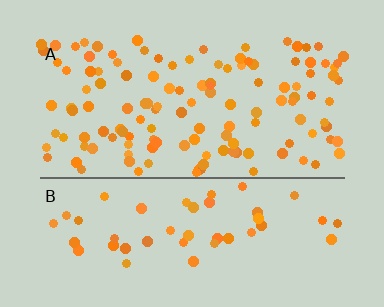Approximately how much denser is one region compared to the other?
Approximately 2.5× — region A over region B.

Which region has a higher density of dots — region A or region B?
A (the top).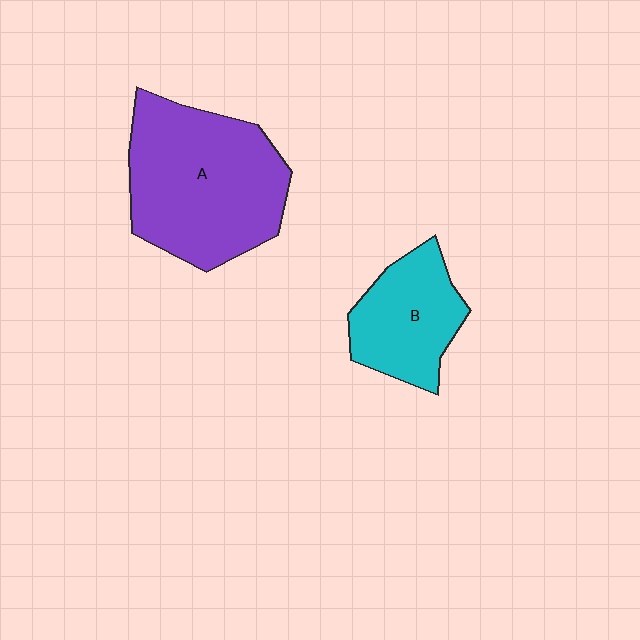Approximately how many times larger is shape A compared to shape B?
Approximately 1.8 times.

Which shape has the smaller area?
Shape B (cyan).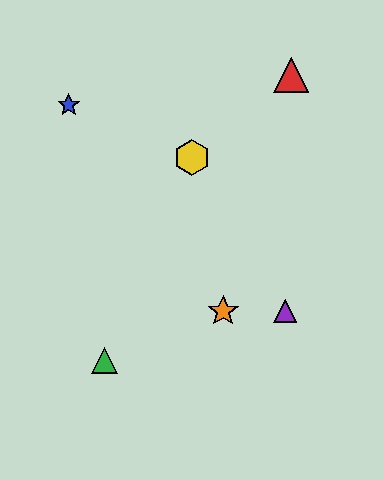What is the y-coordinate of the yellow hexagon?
The yellow hexagon is at y≈158.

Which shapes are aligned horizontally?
The purple triangle, the orange star are aligned horizontally.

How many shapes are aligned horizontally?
2 shapes (the purple triangle, the orange star) are aligned horizontally.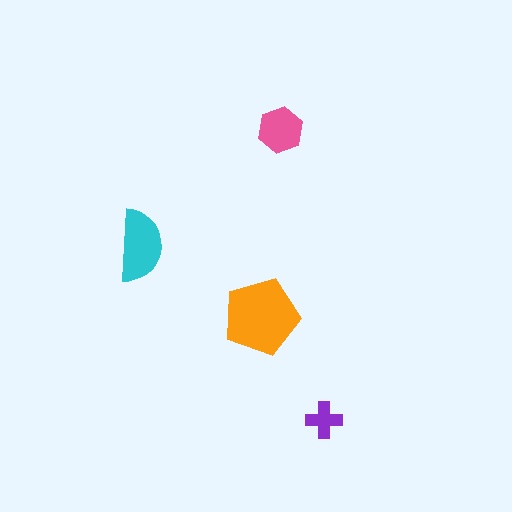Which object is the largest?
The orange pentagon.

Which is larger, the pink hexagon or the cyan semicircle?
The cyan semicircle.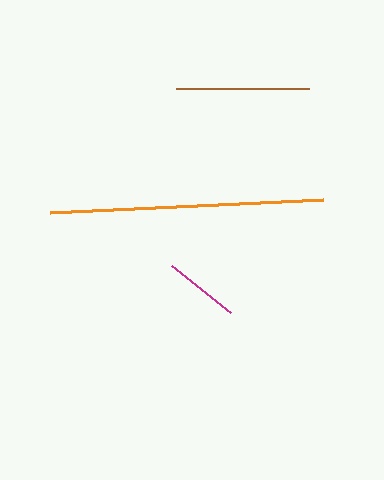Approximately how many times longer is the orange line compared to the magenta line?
The orange line is approximately 3.7 times the length of the magenta line.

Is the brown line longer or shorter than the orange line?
The orange line is longer than the brown line.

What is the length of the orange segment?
The orange segment is approximately 273 pixels long.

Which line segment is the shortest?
The magenta line is the shortest at approximately 75 pixels.